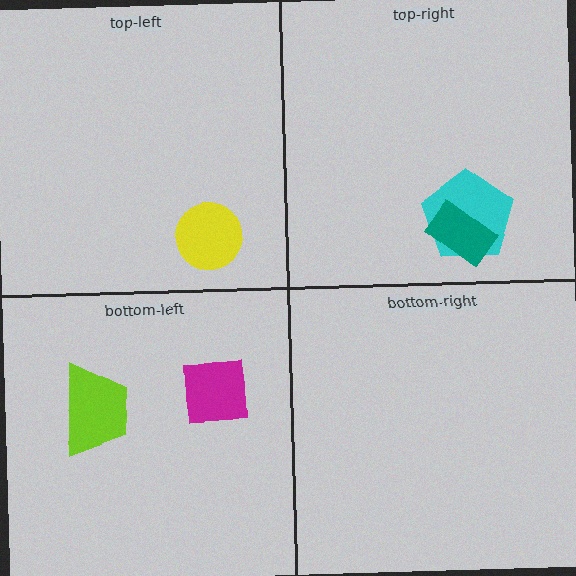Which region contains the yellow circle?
The top-left region.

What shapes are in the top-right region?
The cyan pentagon, the teal rectangle.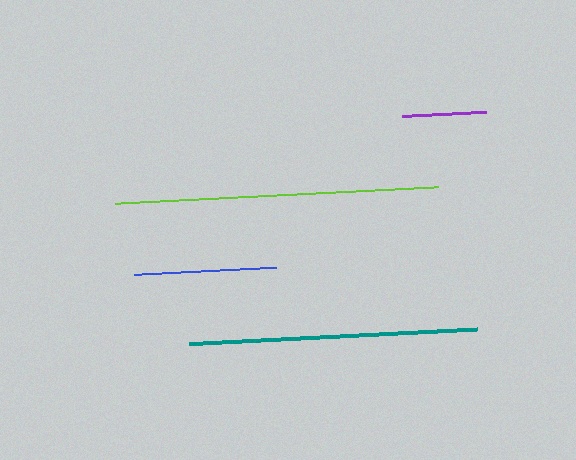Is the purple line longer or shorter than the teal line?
The teal line is longer than the purple line.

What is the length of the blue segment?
The blue segment is approximately 142 pixels long.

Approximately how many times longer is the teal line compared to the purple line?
The teal line is approximately 3.4 times the length of the purple line.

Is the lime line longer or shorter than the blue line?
The lime line is longer than the blue line.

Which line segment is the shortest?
The purple line is the shortest at approximately 84 pixels.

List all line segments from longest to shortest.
From longest to shortest: lime, teal, blue, purple.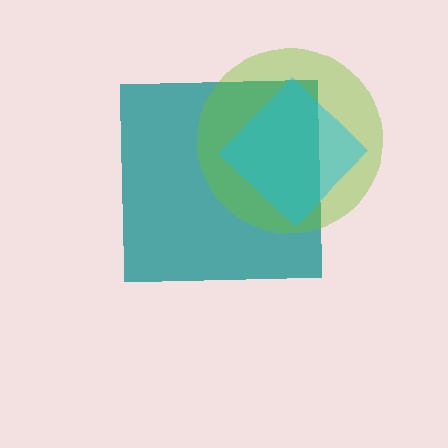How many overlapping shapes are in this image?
There are 3 overlapping shapes in the image.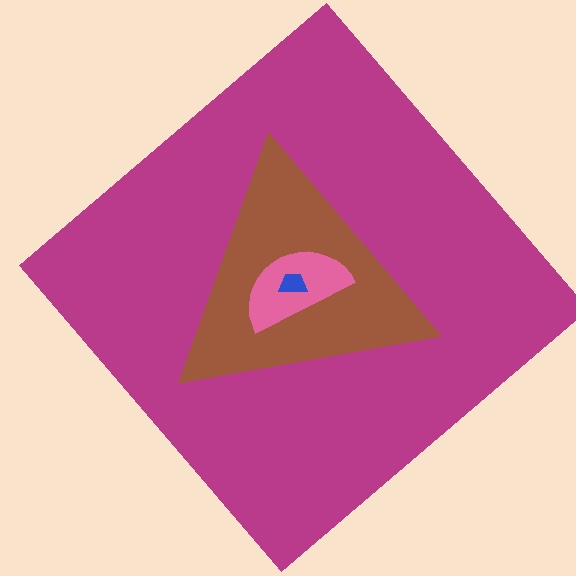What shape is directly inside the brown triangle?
The pink semicircle.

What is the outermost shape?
The magenta diamond.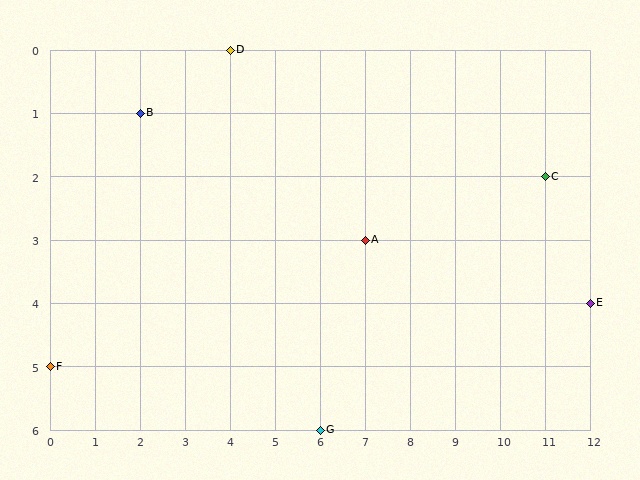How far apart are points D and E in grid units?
Points D and E are 8 columns and 4 rows apart (about 8.9 grid units diagonally).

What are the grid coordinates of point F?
Point F is at grid coordinates (0, 5).